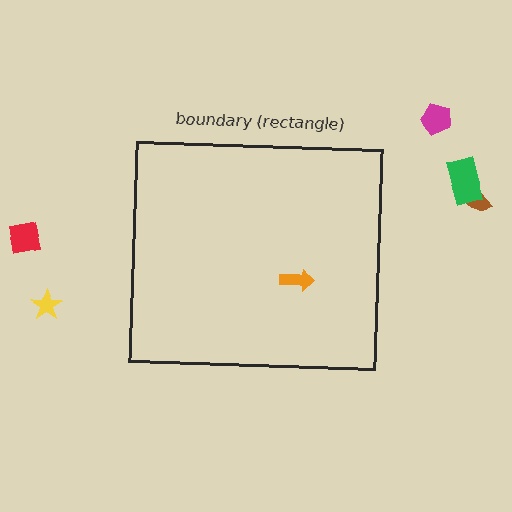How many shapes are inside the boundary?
1 inside, 5 outside.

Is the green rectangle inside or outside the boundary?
Outside.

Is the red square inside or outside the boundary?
Outside.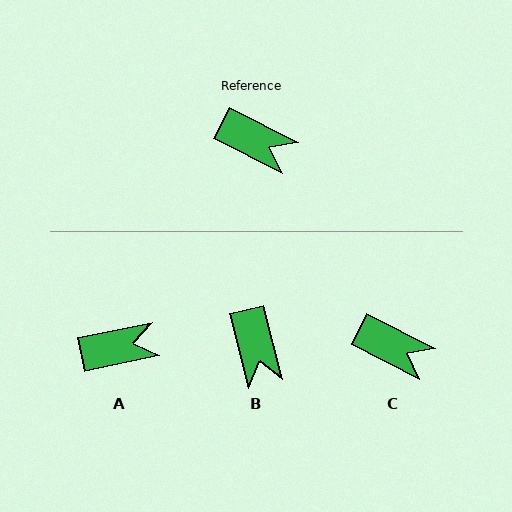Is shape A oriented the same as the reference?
No, it is off by about 38 degrees.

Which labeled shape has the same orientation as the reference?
C.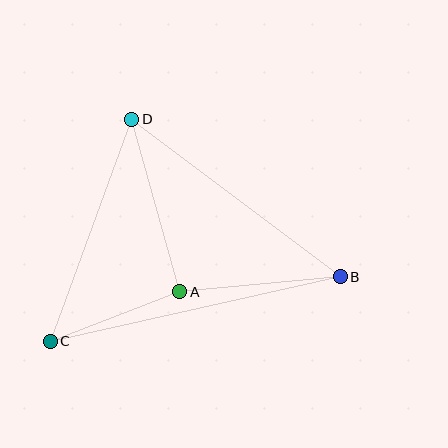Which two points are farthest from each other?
Points B and C are farthest from each other.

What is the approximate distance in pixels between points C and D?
The distance between C and D is approximately 237 pixels.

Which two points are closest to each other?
Points A and C are closest to each other.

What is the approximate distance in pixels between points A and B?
The distance between A and B is approximately 161 pixels.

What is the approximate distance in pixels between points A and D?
The distance between A and D is approximately 179 pixels.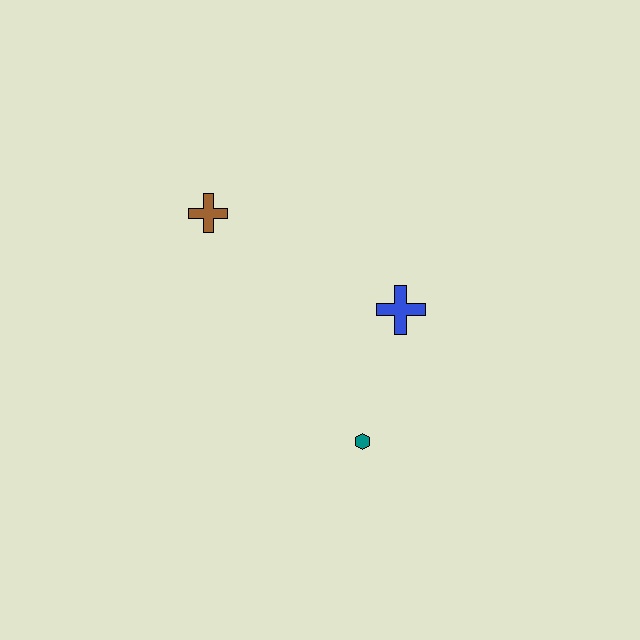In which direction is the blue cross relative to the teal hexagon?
The blue cross is above the teal hexagon.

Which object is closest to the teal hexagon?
The blue cross is closest to the teal hexagon.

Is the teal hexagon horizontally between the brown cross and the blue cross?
Yes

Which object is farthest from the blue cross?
The brown cross is farthest from the blue cross.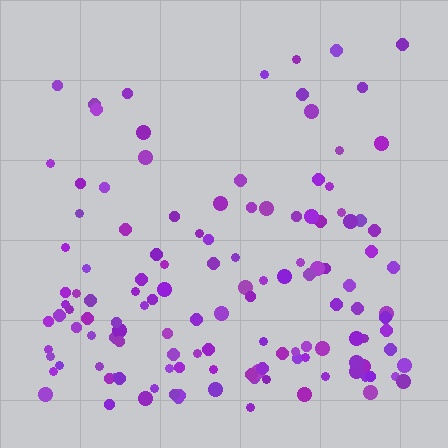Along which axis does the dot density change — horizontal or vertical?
Vertical.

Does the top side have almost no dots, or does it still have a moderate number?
Still a moderate number, just noticeably fewer than the bottom.